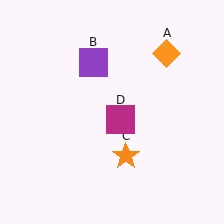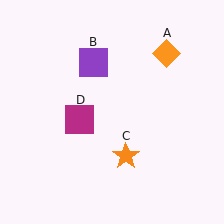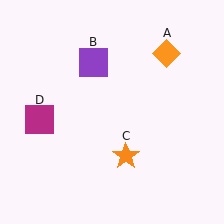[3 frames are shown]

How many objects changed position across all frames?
1 object changed position: magenta square (object D).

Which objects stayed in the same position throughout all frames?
Orange diamond (object A) and purple square (object B) and orange star (object C) remained stationary.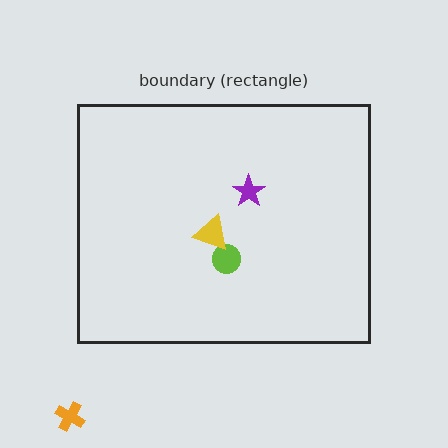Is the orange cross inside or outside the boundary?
Outside.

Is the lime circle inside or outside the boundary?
Inside.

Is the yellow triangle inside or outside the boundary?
Inside.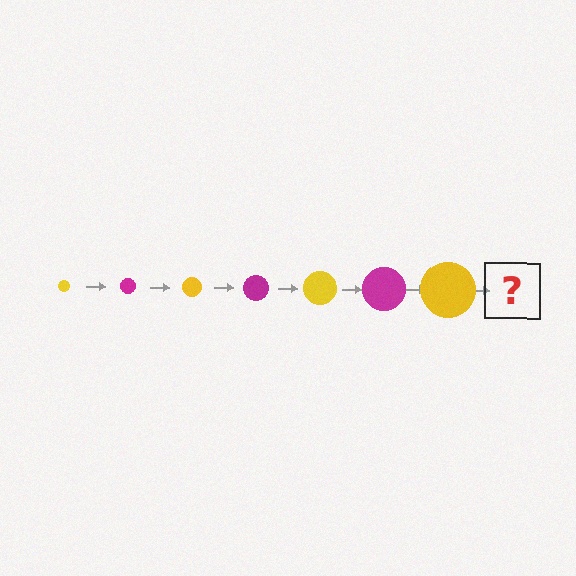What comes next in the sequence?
The next element should be a magenta circle, larger than the previous one.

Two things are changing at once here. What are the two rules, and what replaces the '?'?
The two rules are that the circle grows larger each step and the color cycles through yellow and magenta. The '?' should be a magenta circle, larger than the previous one.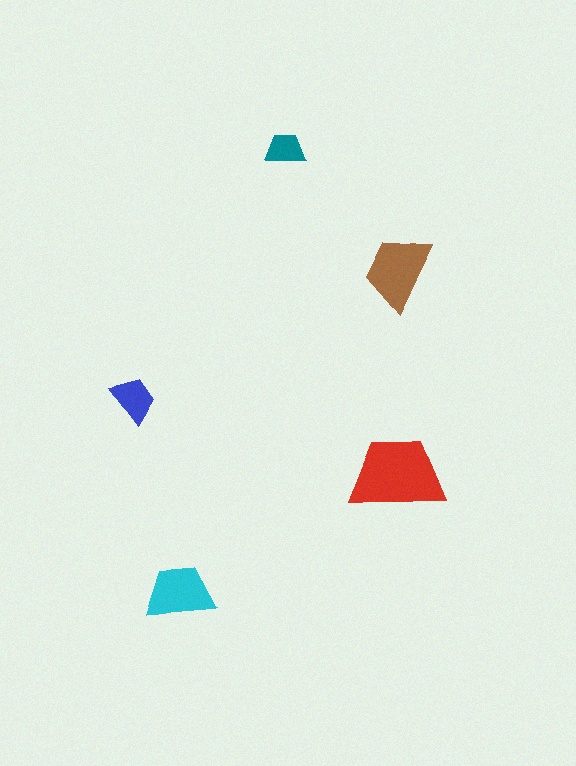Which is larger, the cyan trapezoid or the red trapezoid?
The red one.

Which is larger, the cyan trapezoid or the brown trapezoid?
The brown one.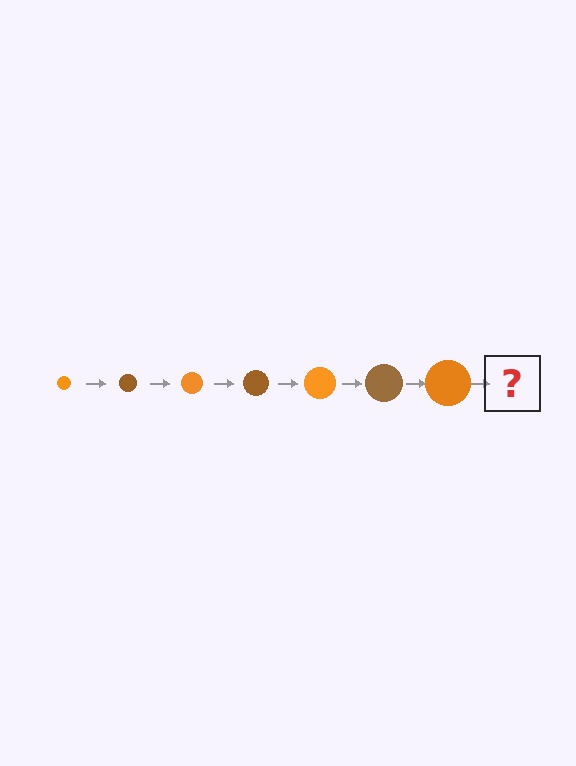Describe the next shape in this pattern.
It should be a brown circle, larger than the previous one.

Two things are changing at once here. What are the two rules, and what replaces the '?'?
The two rules are that the circle grows larger each step and the color cycles through orange and brown. The '?' should be a brown circle, larger than the previous one.